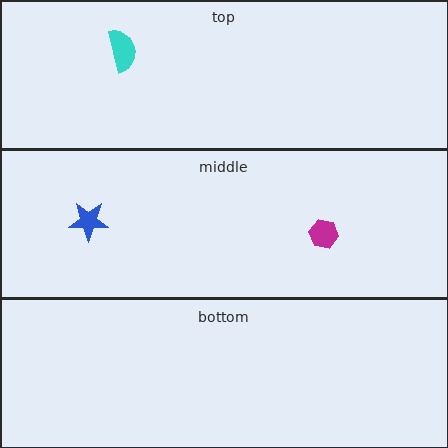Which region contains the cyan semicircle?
The top region.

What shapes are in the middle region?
The blue star, the magenta hexagon.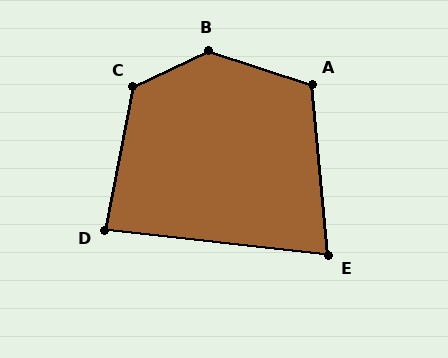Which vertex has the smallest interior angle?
E, at approximately 78 degrees.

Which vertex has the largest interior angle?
B, at approximately 136 degrees.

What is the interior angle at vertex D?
Approximately 85 degrees (approximately right).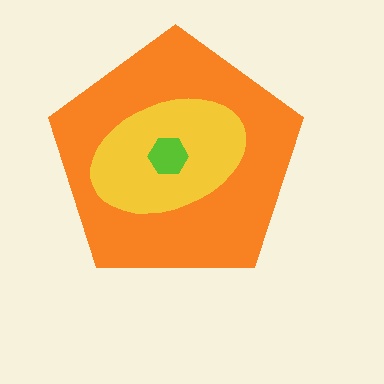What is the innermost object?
The lime hexagon.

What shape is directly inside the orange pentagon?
The yellow ellipse.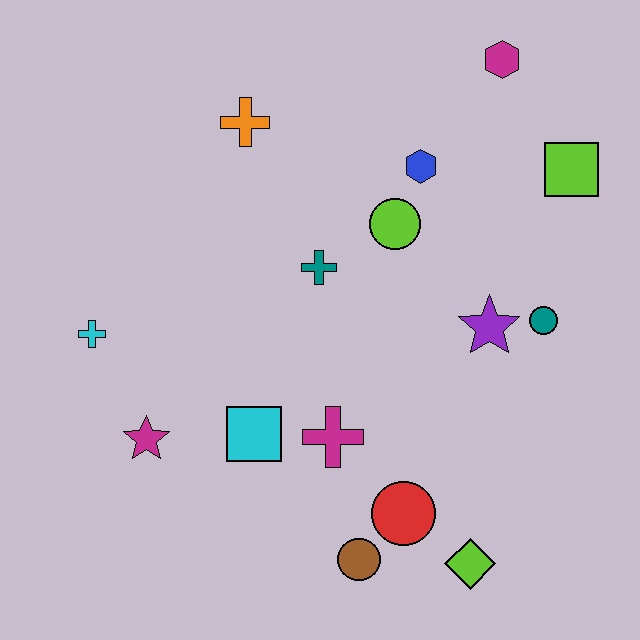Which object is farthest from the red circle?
The magenta hexagon is farthest from the red circle.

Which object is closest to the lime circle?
The blue hexagon is closest to the lime circle.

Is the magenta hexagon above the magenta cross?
Yes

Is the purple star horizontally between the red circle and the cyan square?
No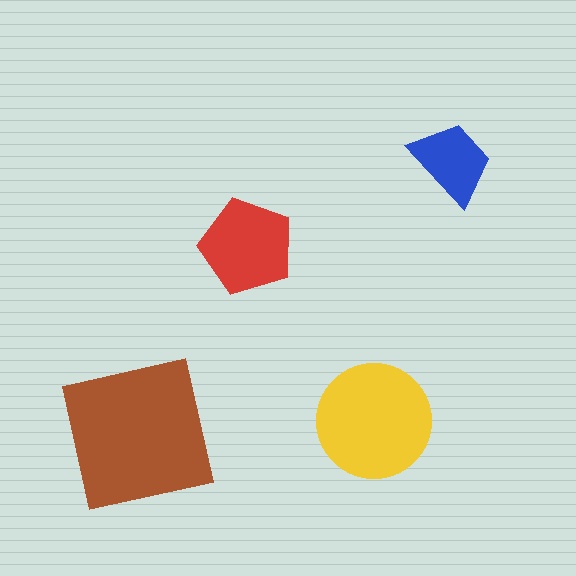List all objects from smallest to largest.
The blue trapezoid, the red pentagon, the yellow circle, the brown square.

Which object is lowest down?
The brown square is bottommost.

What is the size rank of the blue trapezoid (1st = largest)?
4th.